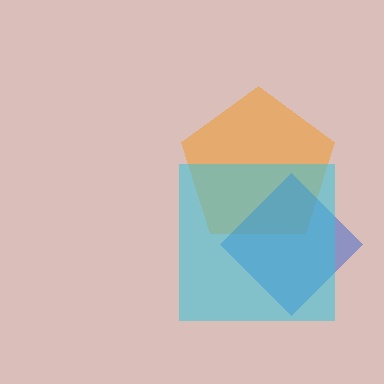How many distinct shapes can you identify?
There are 3 distinct shapes: an orange pentagon, a blue diamond, a cyan square.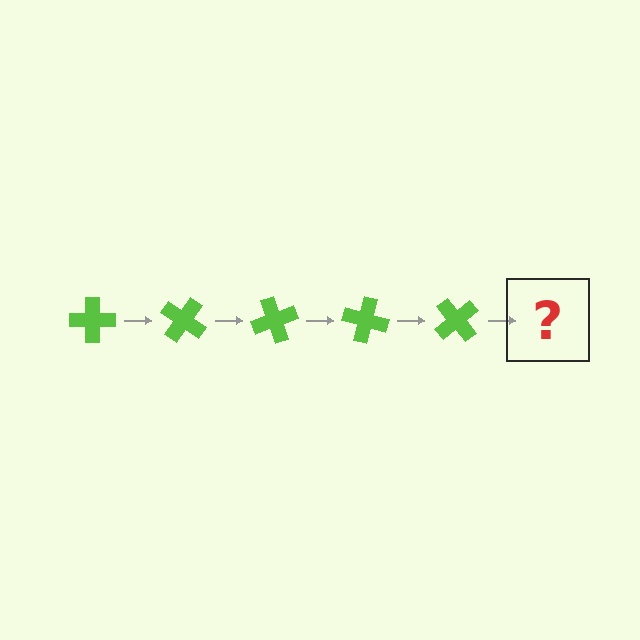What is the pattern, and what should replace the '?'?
The pattern is that the cross rotates 35 degrees each step. The '?' should be a lime cross rotated 175 degrees.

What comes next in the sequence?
The next element should be a lime cross rotated 175 degrees.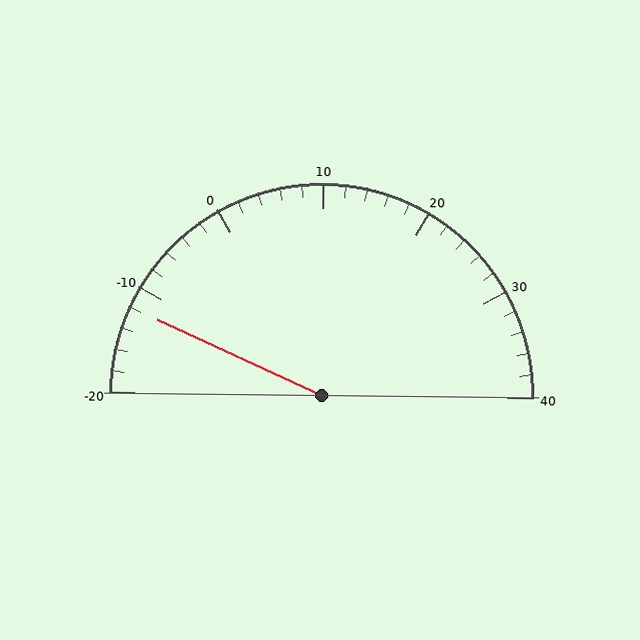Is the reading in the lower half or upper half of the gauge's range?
The reading is in the lower half of the range (-20 to 40).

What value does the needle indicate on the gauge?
The needle indicates approximately -12.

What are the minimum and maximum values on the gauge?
The gauge ranges from -20 to 40.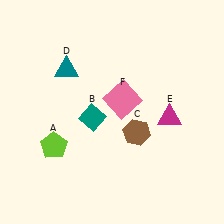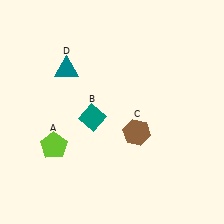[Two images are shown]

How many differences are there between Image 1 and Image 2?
There are 2 differences between the two images.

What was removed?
The pink square (F), the magenta triangle (E) were removed in Image 2.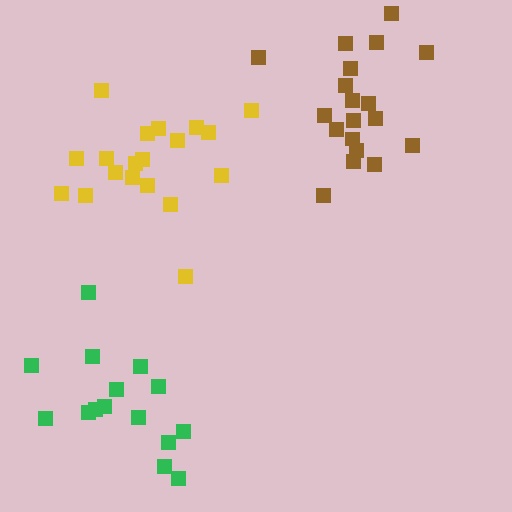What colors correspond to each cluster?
The clusters are colored: brown, yellow, green.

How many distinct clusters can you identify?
There are 3 distinct clusters.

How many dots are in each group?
Group 1: 19 dots, Group 2: 19 dots, Group 3: 15 dots (53 total).